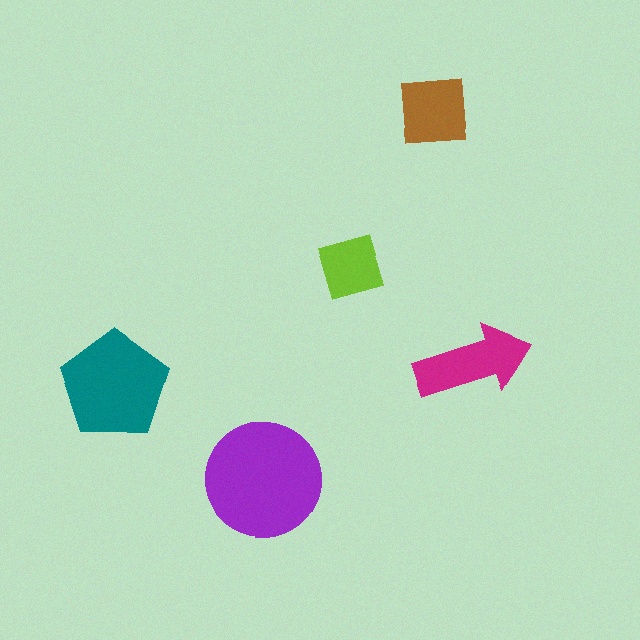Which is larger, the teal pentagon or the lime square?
The teal pentagon.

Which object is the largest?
The purple circle.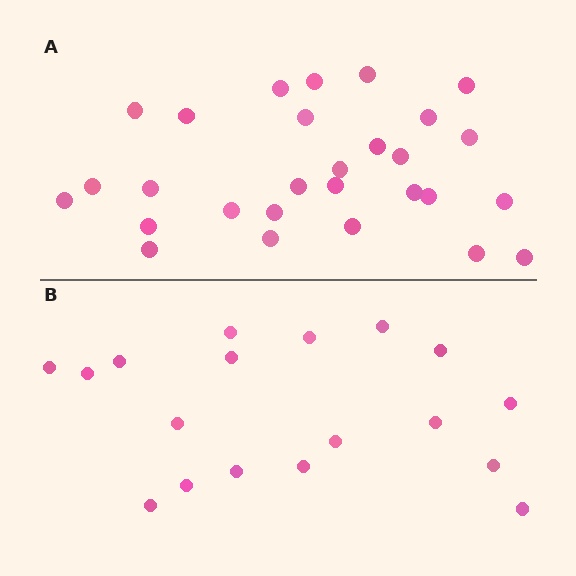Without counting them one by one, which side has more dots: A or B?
Region A (the top region) has more dots.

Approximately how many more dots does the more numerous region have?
Region A has roughly 10 or so more dots than region B.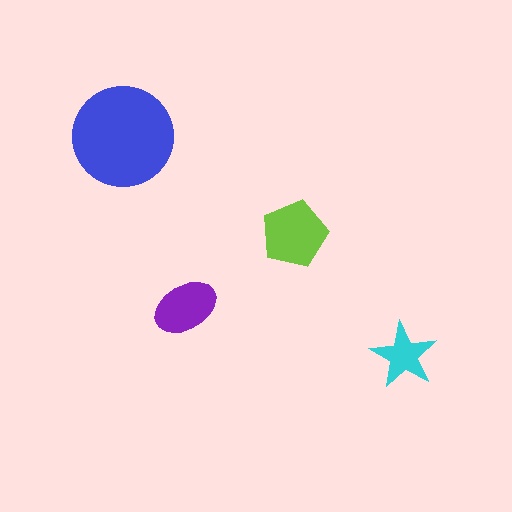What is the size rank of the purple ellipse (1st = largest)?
3rd.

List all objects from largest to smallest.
The blue circle, the lime pentagon, the purple ellipse, the cyan star.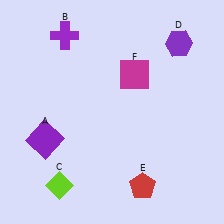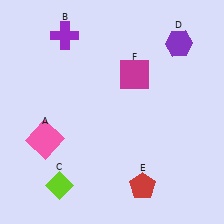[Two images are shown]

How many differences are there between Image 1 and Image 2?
There is 1 difference between the two images.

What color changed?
The square (A) changed from purple in Image 1 to pink in Image 2.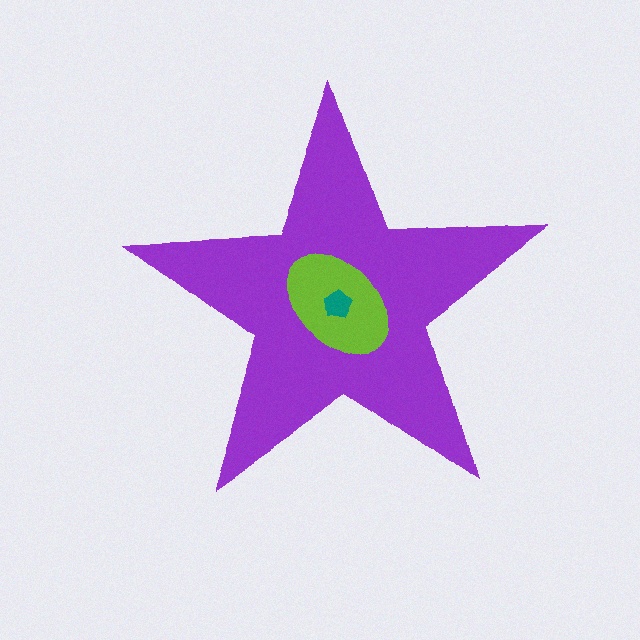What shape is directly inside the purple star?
The lime ellipse.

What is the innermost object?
The teal pentagon.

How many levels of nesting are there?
3.